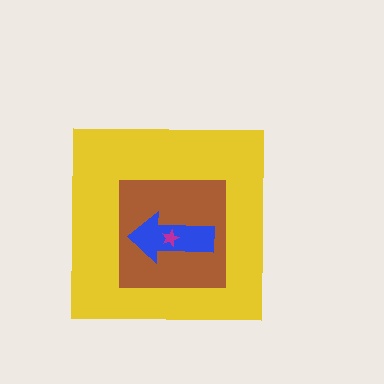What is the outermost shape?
The yellow square.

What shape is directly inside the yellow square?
The brown square.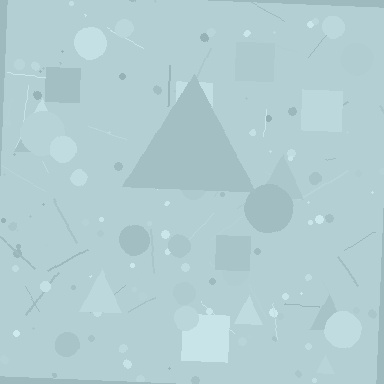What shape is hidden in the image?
A triangle is hidden in the image.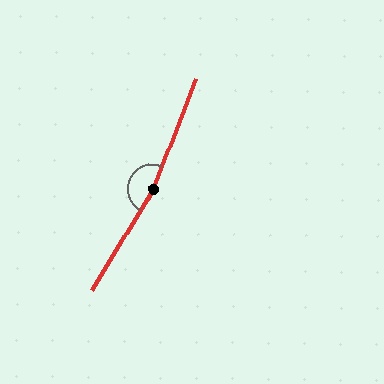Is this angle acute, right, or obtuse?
It is obtuse.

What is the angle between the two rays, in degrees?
Approximately 170 degrees.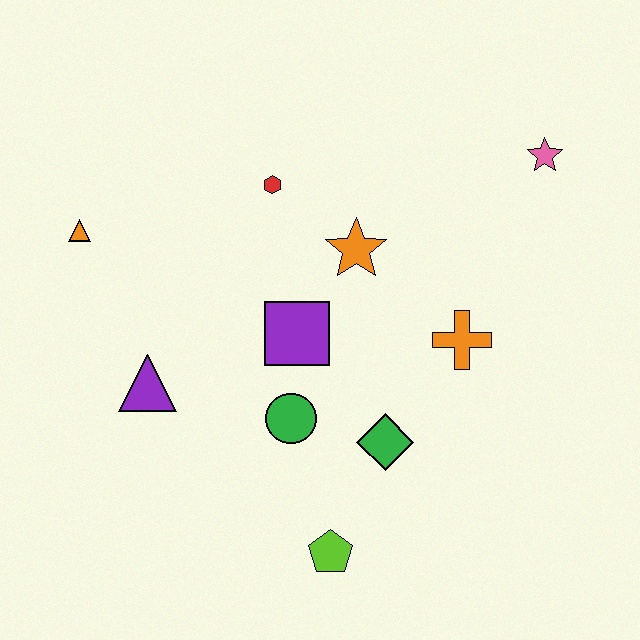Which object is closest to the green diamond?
The green circle is closest to the green diamond.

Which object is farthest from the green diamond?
The orange triangle is farthest from the green diamond.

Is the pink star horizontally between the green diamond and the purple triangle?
No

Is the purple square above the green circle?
Yes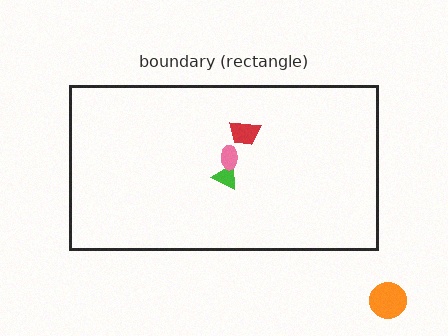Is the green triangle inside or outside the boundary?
Inside.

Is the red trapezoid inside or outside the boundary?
Inside.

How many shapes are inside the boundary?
3 inside, 1 outside.